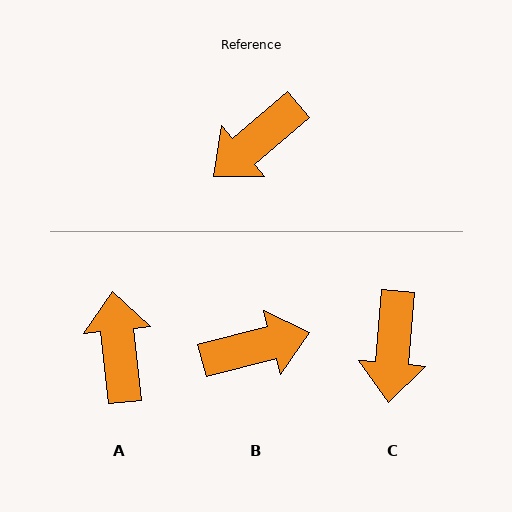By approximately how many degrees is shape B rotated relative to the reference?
Approximately 154 degrees counter-clockwise.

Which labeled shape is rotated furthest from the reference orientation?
B, about 154 degrees away.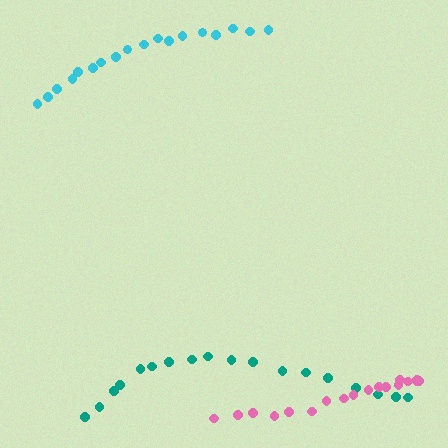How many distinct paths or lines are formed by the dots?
There are 3 distinct paths.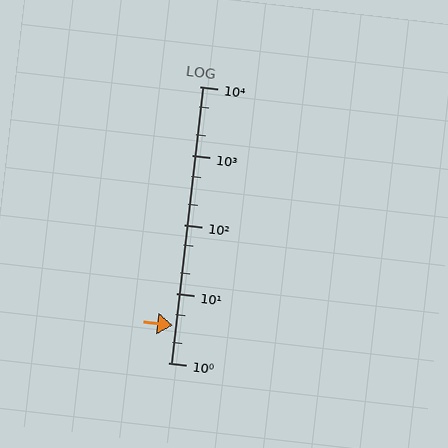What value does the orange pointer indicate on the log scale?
The pointer indicates approximately 3.5.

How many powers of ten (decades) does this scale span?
The scale spans 4 decades, from 1 to 10000.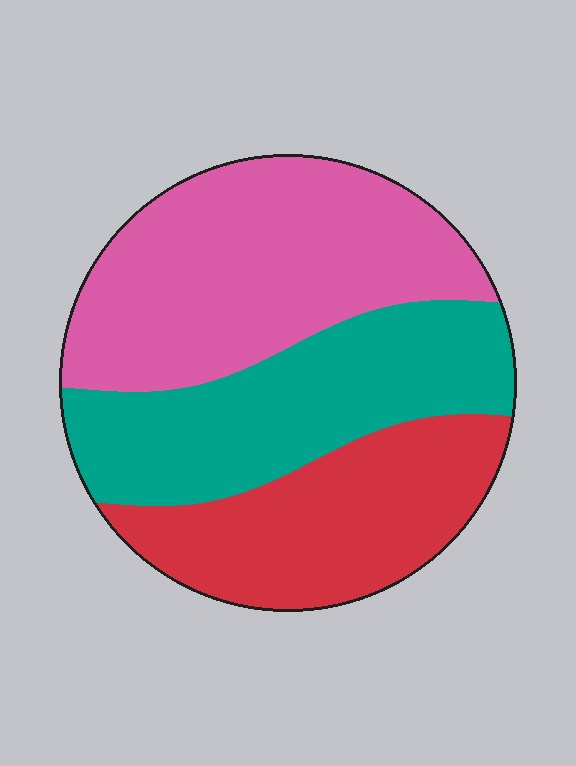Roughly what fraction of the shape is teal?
Teal covers 32% of the shape.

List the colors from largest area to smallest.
From largest to smallest: pink, teal, red.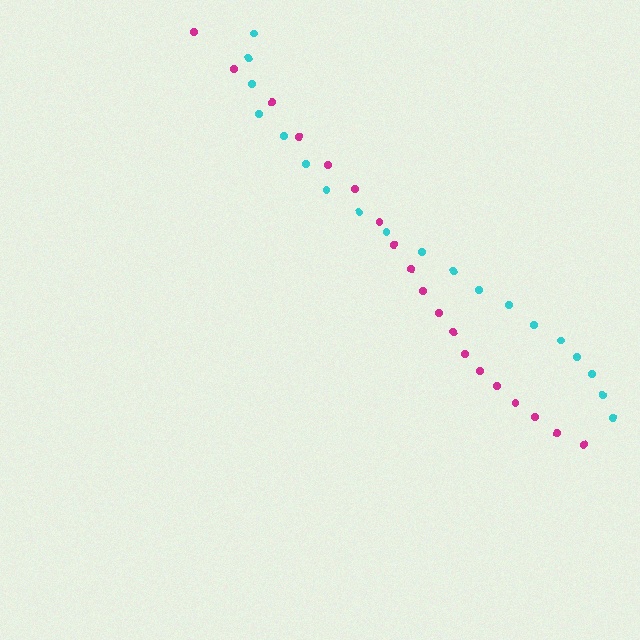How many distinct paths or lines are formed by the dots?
There are 2 distinct paths.